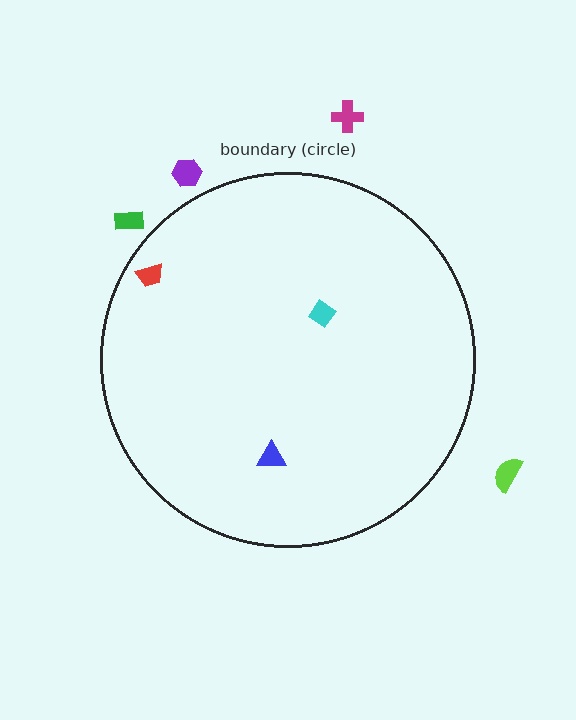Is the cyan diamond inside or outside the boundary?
Inside.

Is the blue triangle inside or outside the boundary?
Inside.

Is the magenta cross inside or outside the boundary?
Outside.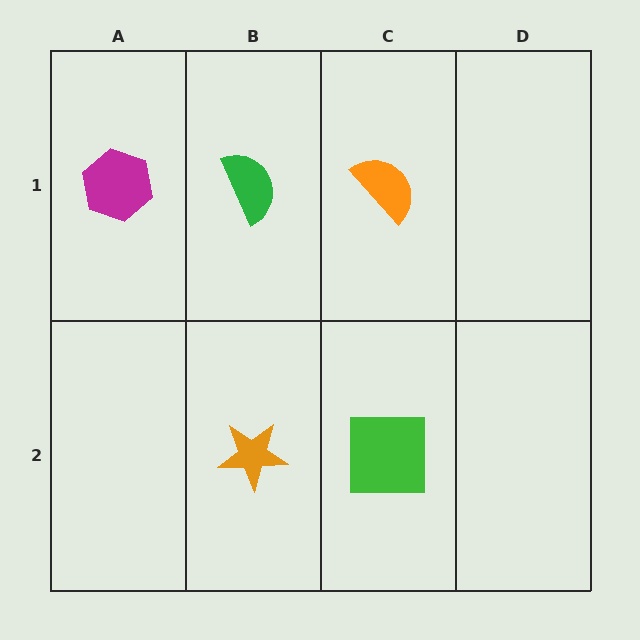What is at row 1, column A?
A magenta hexagon.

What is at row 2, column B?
An orange star.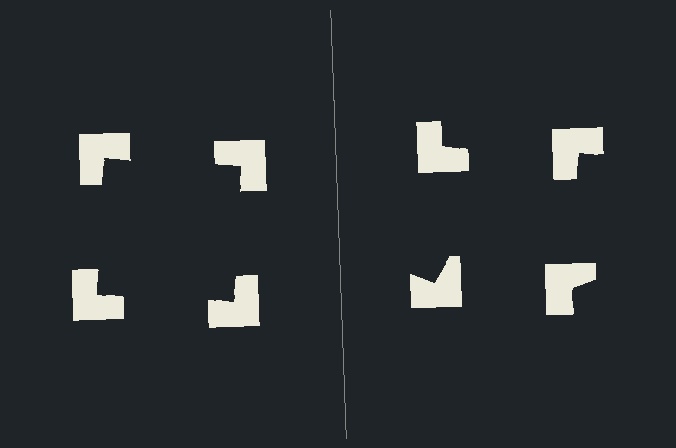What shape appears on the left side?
An illusory square.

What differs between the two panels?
The notched squares are positioned identically on both sides; only the wedge orientations differ. On the left they align to a square; on the right they are misaligned.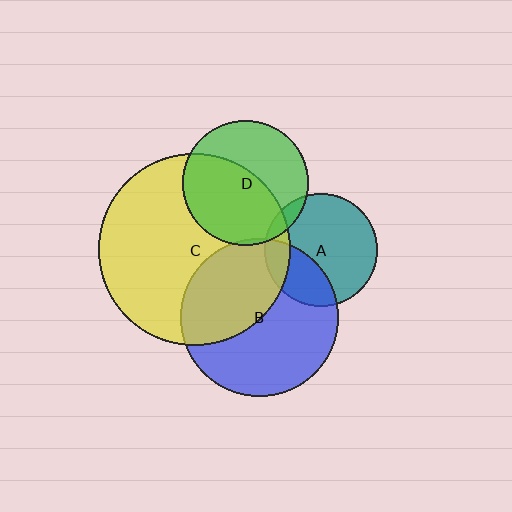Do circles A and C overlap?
Yes.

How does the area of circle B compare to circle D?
Approximately 1.6 times.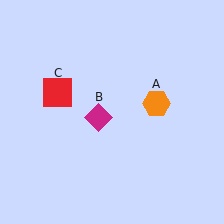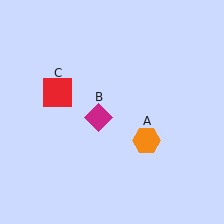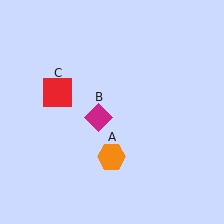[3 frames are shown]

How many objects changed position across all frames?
1 object changed position: orange hexagon (object A).